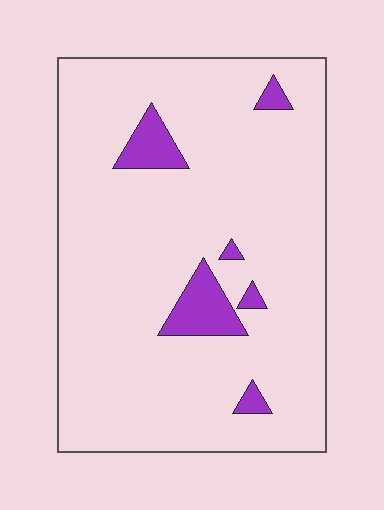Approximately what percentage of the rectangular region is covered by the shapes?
Approximately 10%.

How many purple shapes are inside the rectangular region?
6.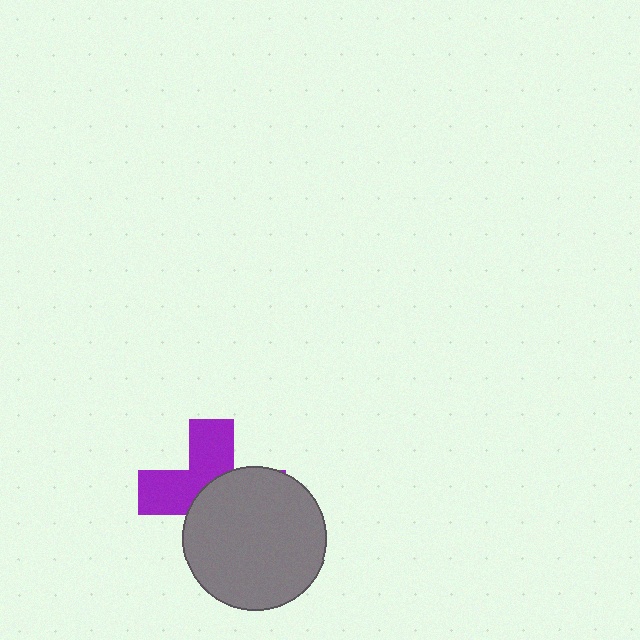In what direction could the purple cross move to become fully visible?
The purple cross could move toward the upper-left. That would shift it out from behind the gray circle entirely.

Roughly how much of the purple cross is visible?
About half of it is visible (roughly 46%).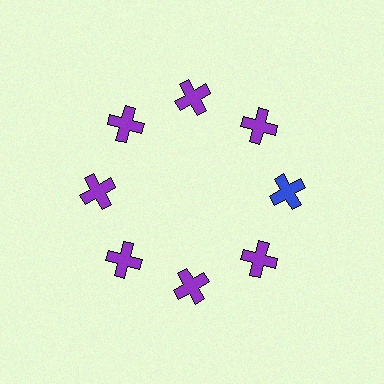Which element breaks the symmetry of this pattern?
The blue cross at roughly the 3 o'clock position breaks the symmetry. All other shapes are purple crosses.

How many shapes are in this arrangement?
There are 8 shapes arranged in a ring pattern.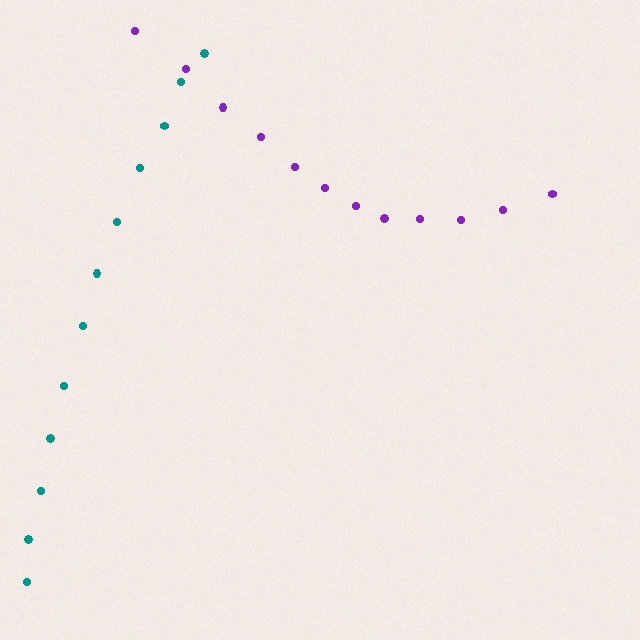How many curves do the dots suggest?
There are 2 distinct paths.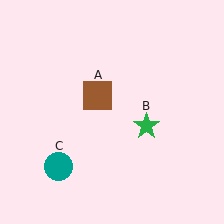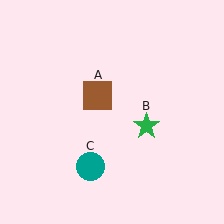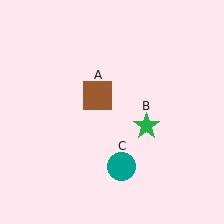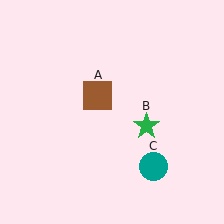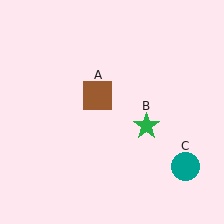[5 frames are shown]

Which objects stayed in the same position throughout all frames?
Brown square (object A) and green star (object B) remained stationary.